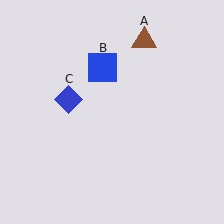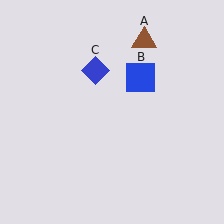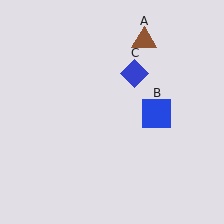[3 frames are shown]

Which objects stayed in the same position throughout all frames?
Brown triangle (object A) remained stationary.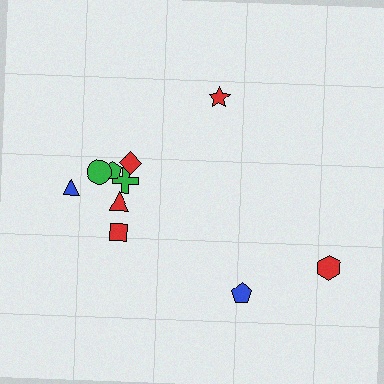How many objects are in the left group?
There are 7 objects.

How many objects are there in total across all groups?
There are 10 objects.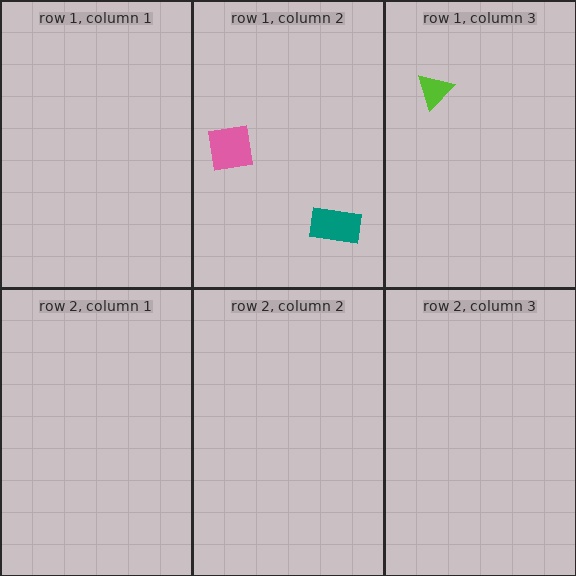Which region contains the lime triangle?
The row 1, column 3 region.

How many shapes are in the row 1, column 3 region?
1.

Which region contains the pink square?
The row 1, column 2 region.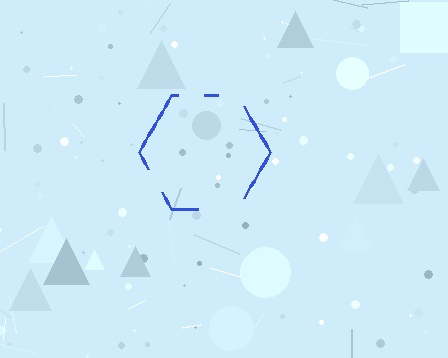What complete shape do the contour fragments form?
The contour fragments form a hexagon.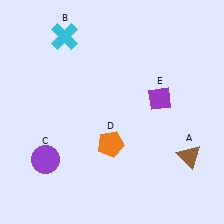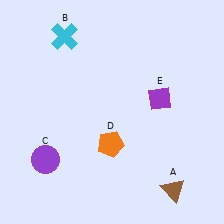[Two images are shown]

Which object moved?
The brown triangle (A) moved down.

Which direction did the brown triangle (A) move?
The brown triangle (A) moved down.